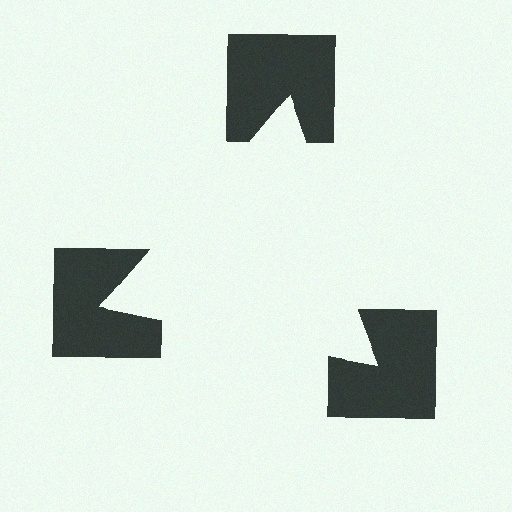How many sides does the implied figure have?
3 sides.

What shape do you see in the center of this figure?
An illusory triangle — its edges are inferred from the aligned wedge cuts in the notched squares, not physically drawn.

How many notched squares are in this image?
There are 3 — one at each vertex of the illusory triangle.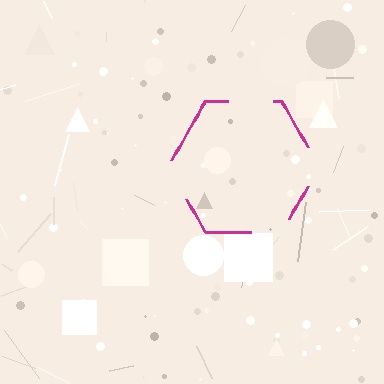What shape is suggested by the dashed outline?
The dashed outline suggests a hexagon.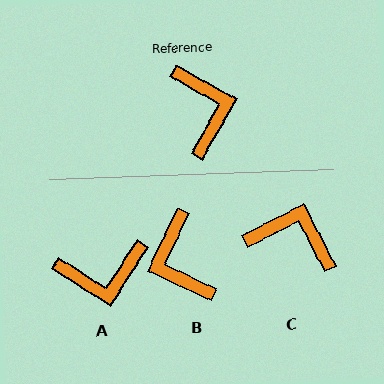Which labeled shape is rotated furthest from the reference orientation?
B, about 176 degrees away.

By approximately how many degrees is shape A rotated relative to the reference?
Approximately 93 degrees clockwise.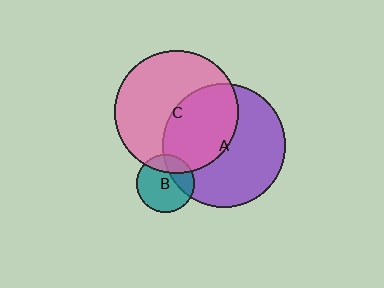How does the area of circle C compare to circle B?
Approximately 4.5 times.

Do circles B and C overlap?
Yes.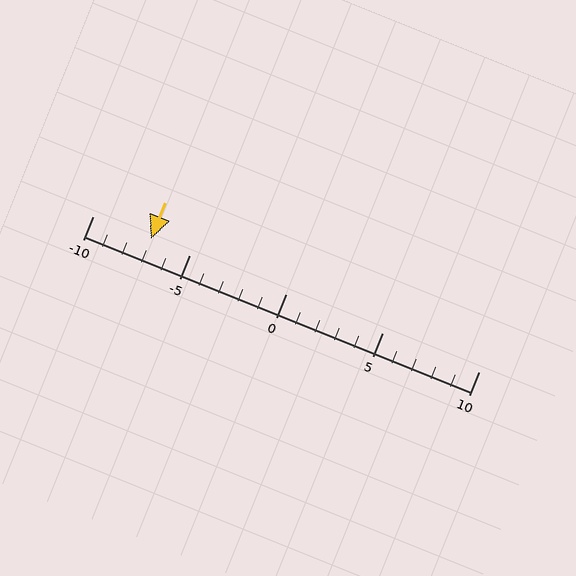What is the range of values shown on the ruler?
The ruler shows values from -10 to 10.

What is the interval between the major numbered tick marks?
The major tick marks are spaced 5 units apart.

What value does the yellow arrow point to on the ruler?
The yellow arrow points to approximately -7.